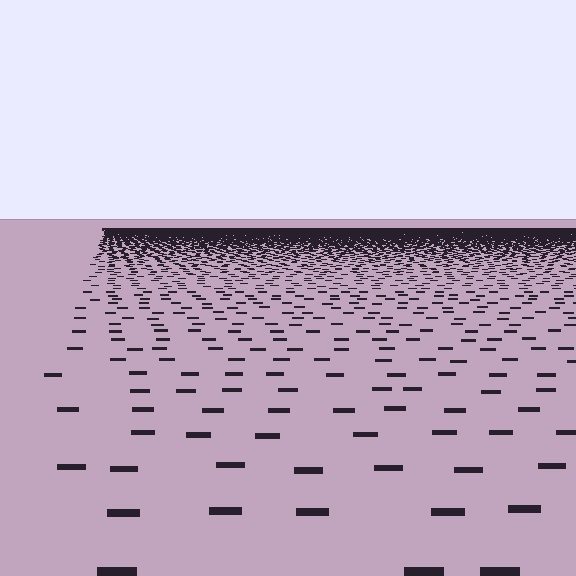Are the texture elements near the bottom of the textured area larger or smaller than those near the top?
Larger. Near the bottom, elements are closer to the viewer and appear at a bigger on-screen size.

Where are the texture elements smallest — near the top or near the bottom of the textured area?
Near the top.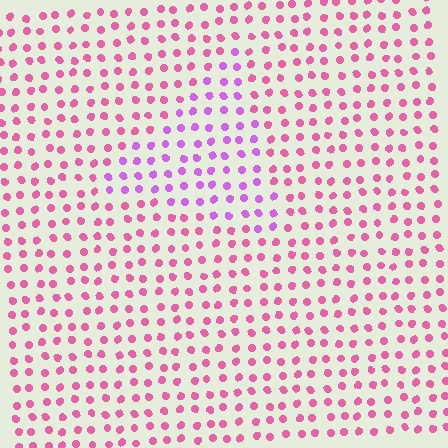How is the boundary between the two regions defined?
The boundary is defined purely by a slight shift in hue (about 38 degrees). Spacing, size, and orientation are identical on both sides.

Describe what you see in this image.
The image is filled with small pink elements in a uniform arrangement. A triangle-shaped region is visible where the elements are tinted to a slightly different hue, forming a subtle color boundary.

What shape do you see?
I see a triangle.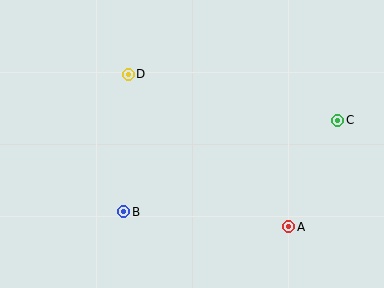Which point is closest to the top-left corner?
Point D is closest to the top-left corner.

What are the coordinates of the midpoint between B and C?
The midpoint between B and C is at (231, 166).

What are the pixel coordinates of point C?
Point C is at (338, 120).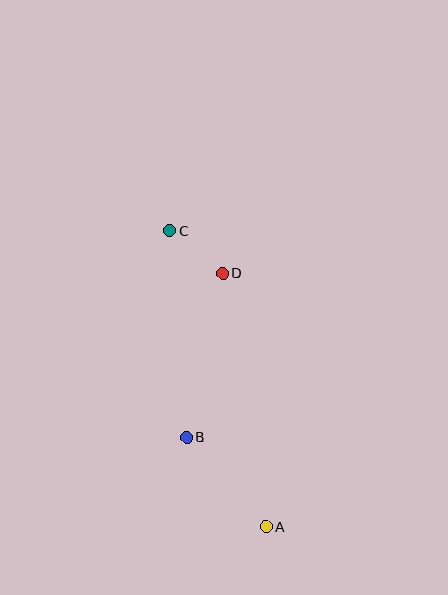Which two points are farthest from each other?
Points A and C are farthest from each other.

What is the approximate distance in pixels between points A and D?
The distance between A and D is approximately 257 pixels.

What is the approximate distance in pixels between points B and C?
The distance between B and C is approximately 207 pixels.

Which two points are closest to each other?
Points C and D are closest to each other.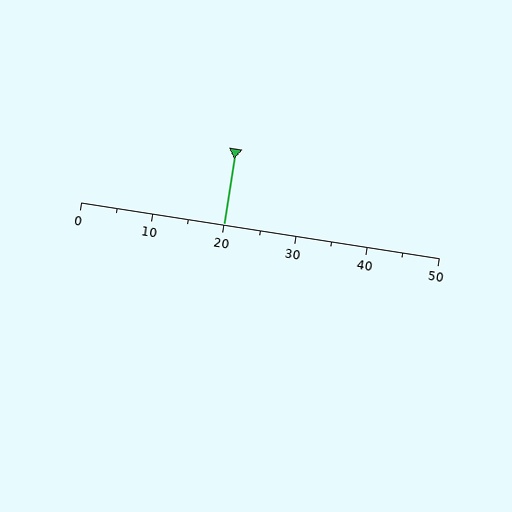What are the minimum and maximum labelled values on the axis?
The axis runs from 0 to 50.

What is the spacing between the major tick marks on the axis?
The major ticks are spaced 10 apart.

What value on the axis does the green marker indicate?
The marker indicates approximately 20.